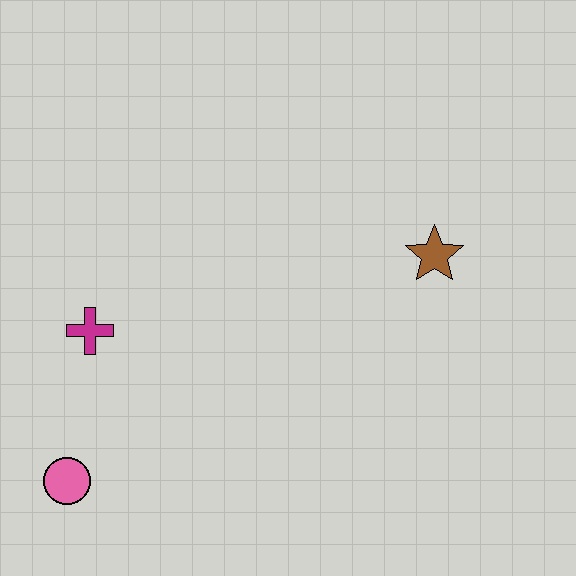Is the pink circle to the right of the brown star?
No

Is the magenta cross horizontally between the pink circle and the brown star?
Yes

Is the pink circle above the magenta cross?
No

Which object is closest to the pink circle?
The magenta cross is closest to the pink circle.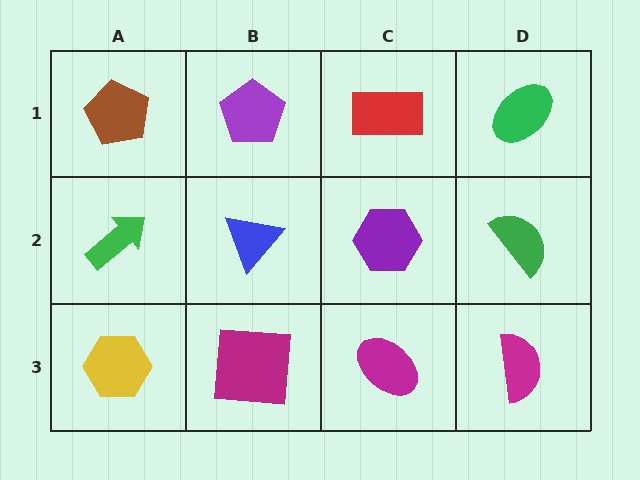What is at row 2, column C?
A purple hexagon.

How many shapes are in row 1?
4 shapes.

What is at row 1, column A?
A brown pentagon.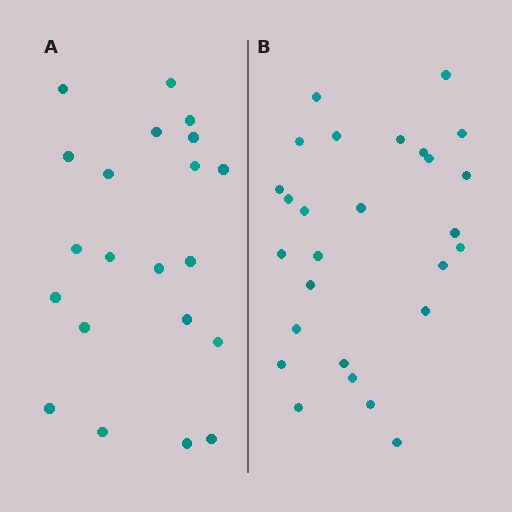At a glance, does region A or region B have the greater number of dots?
Region B (the right region) has more dots.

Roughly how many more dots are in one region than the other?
Region B has about 6 more dots than region A.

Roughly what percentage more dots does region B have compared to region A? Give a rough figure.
About 30% more.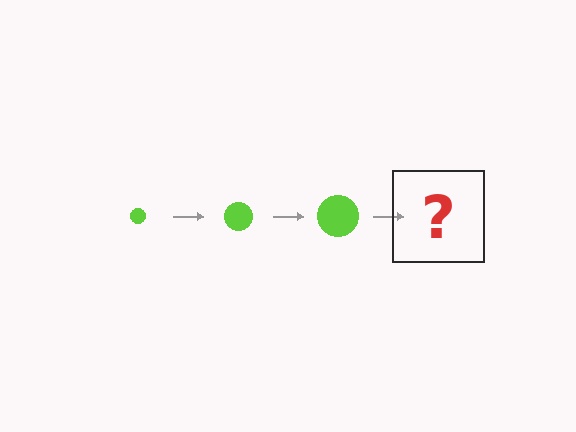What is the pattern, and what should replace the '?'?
The pattern is that the circle gets progressively larger each step. The '?' should be a lime circle, larger than the previous one.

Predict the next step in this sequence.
The next step is a lime circle, larger than the previous one.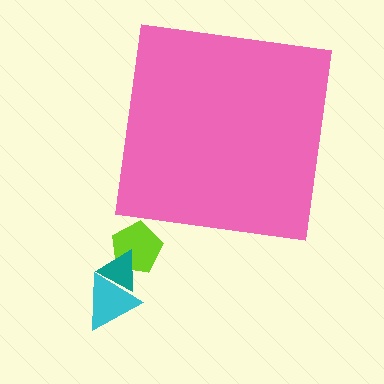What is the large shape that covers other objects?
A pink square.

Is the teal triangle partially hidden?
No, the teal triangle is fully visible.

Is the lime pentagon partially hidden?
No, the lime pentagon is fully visible.